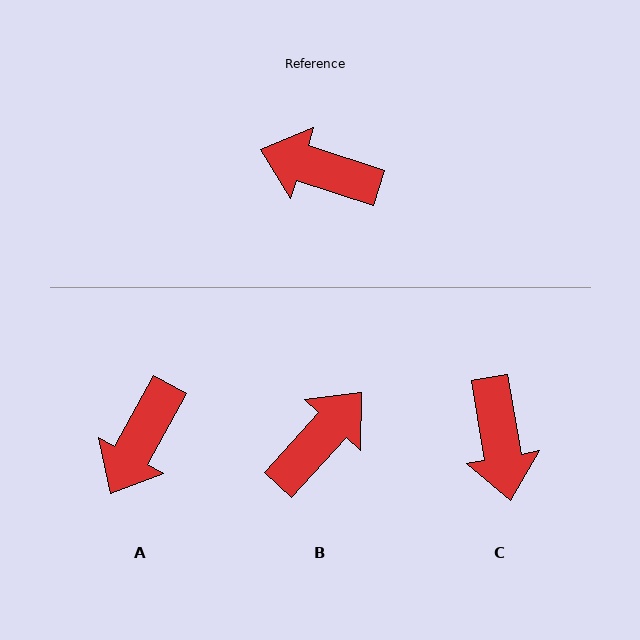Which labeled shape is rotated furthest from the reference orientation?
C, about 118 degrees away.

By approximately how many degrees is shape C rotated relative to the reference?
Approximately 118 degrees counter-clockwise.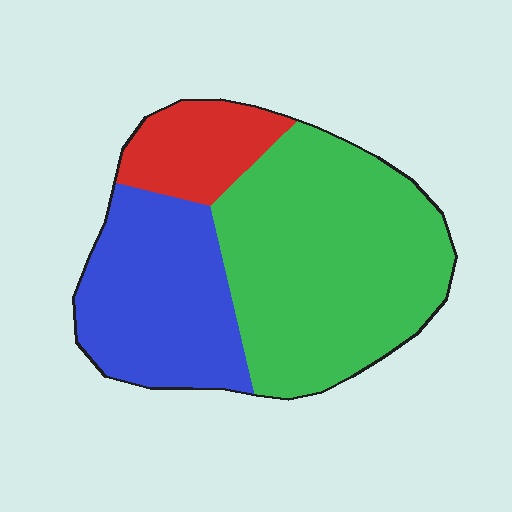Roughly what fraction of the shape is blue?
Blue takes up about one third (1/3) of the shape.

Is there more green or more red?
Green.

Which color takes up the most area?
Green, at roughly 55%.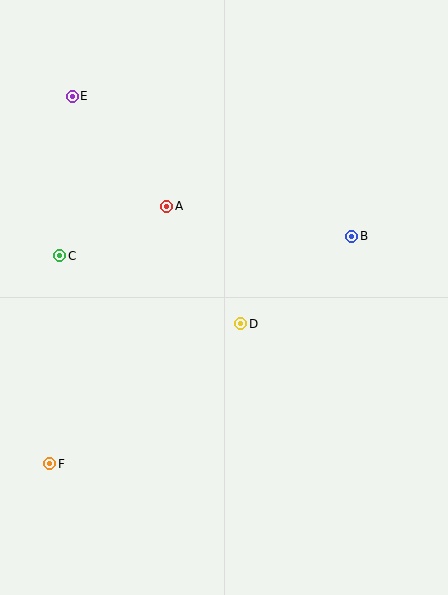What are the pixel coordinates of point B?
Point B is at (352, 236).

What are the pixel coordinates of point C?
Point C is at (60, 256).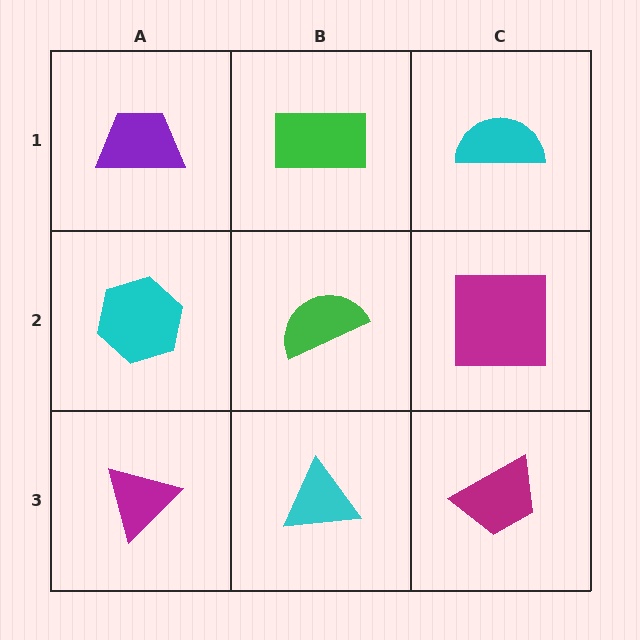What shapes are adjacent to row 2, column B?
A green rectangle (row 1, column B), a cyan triangle (row 3, column B), a cyan hexagon (row 2, column A), a magenta square (row 2, column C).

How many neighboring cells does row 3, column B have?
3.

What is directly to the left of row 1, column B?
A purple trapezoid.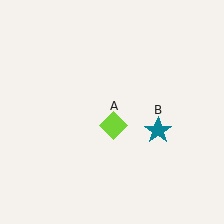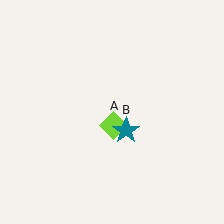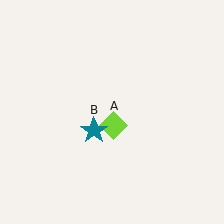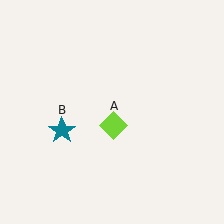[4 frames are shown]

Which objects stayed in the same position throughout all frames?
Lime diamond (object A) remained stationary.